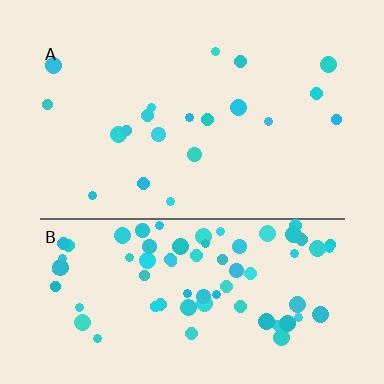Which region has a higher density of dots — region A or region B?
B (the bottom).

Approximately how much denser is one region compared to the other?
Approximately 3.7× — region B over region A.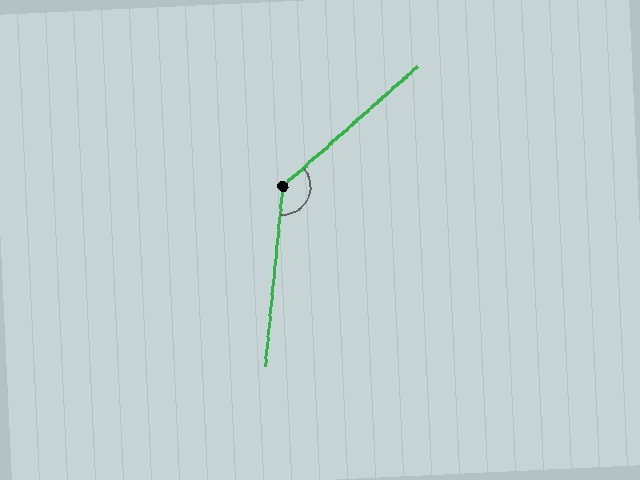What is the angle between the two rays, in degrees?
Approximately 137 degrees.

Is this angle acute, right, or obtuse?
It is obtuse.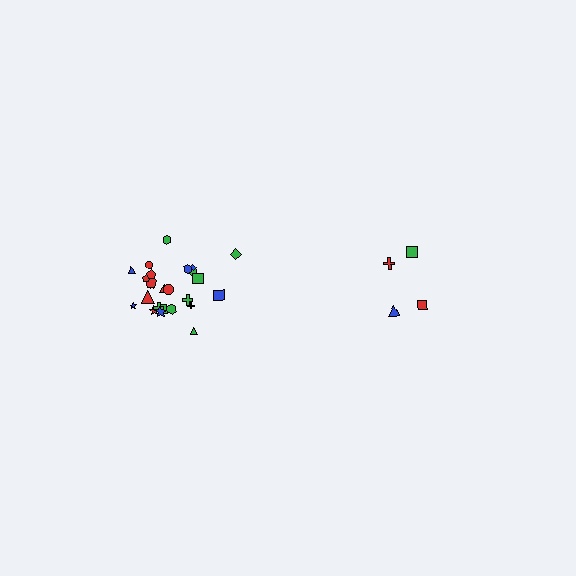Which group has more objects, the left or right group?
The left group.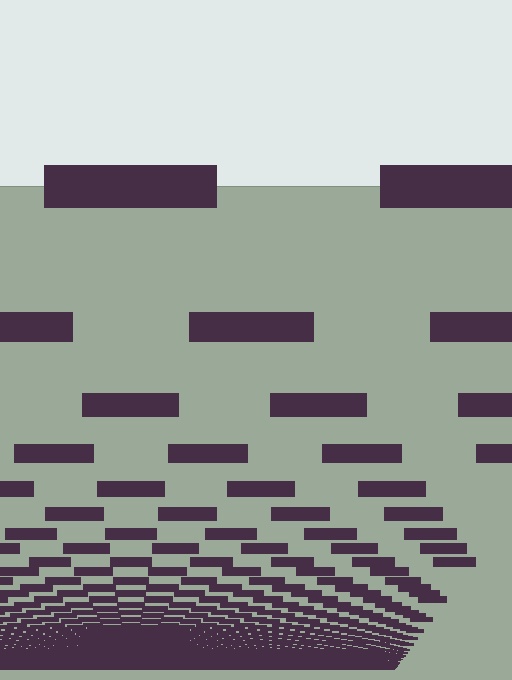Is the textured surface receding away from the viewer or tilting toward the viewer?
The surface appears to tilt toward the viewer. Texture elements get larger and sparser toward the top.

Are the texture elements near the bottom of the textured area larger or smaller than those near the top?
Smaller. The gradient is inverted — elements near the bottom are smaller and denser.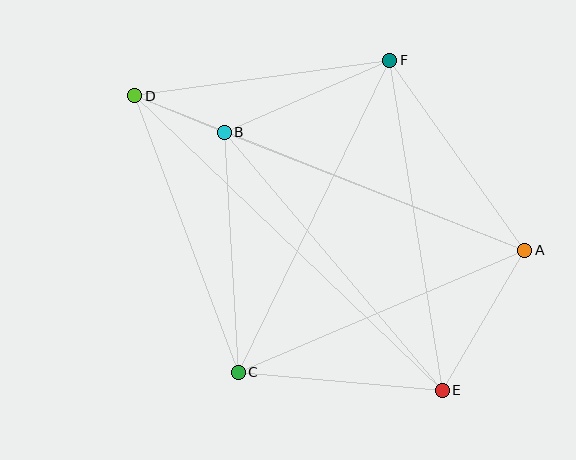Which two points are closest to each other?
Points B and D are closest to each other.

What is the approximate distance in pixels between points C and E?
The distance between C and E is approximately 204 pixels.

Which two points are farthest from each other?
Points D and E are farthest from each other.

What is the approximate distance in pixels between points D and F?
The distance between D and F is approximately 258 pixels.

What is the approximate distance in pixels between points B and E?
The distance between B and E is approximately 338 pixels.